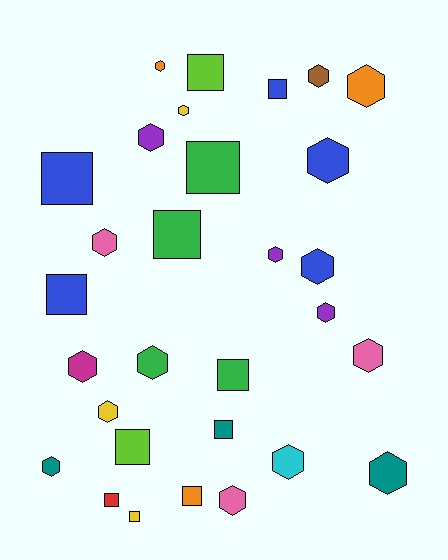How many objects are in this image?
There are 30 objects.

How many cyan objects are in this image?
There is 1 cyan object.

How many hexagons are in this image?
There are 18 hexagons.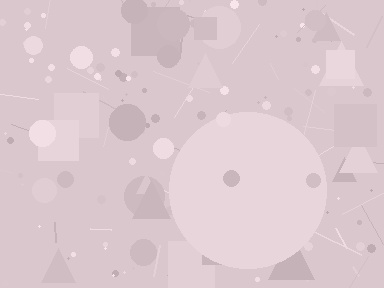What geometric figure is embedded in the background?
A circle is embedded in the background.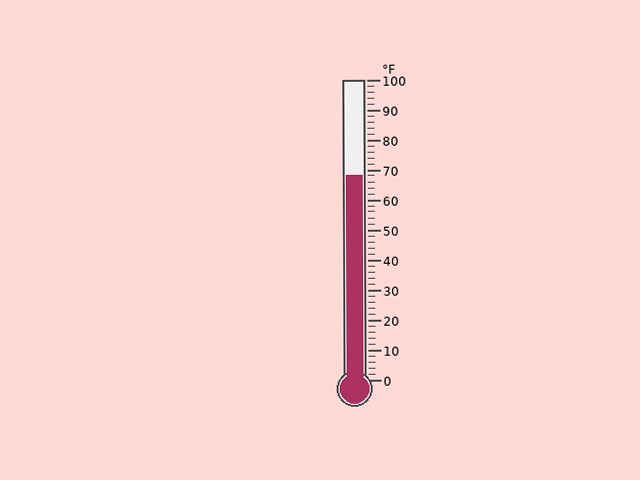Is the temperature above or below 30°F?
The temperature is above 30°F.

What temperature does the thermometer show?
The thermometer shows approximately 68°F.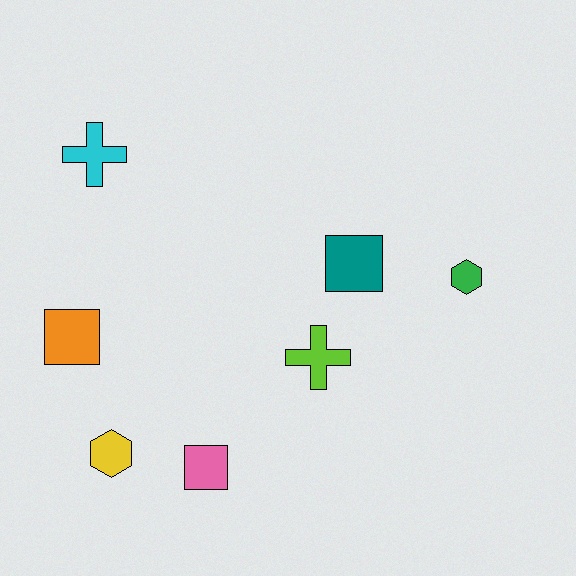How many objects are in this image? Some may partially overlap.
There are 7 objects.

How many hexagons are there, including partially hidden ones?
There are 2 hexagons.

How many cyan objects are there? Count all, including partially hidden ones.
There is 1 cyan object.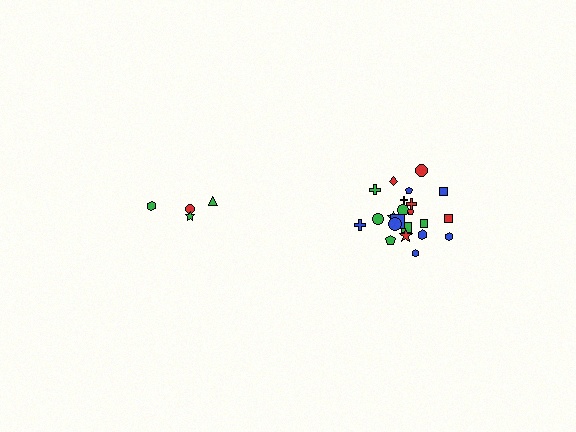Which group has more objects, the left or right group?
The right group.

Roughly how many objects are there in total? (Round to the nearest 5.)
Roughly 25 objects in total.